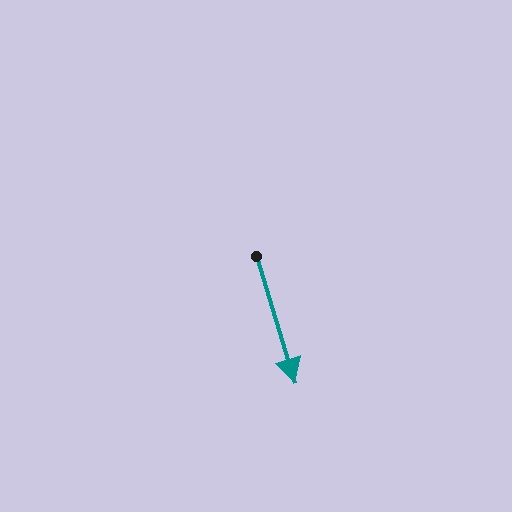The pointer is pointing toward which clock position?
Roughly 5 o'clock.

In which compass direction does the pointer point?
South.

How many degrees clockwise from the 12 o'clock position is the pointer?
Approximately 163 degrees.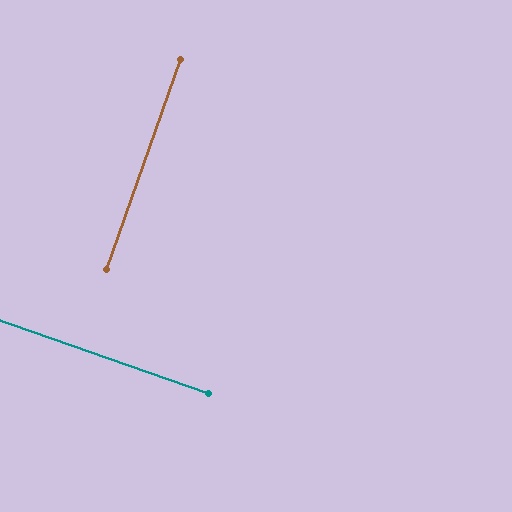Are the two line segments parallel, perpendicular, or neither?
Perpendicular — they meet at approximately 90°.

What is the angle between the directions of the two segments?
Approximately 90 degrees.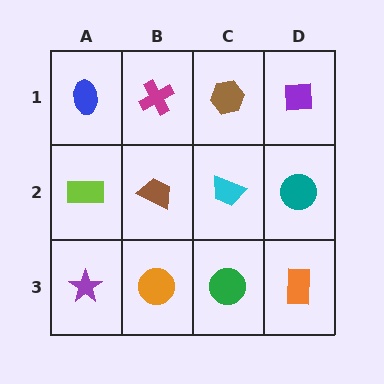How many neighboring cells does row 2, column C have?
4.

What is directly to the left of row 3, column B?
A purple star.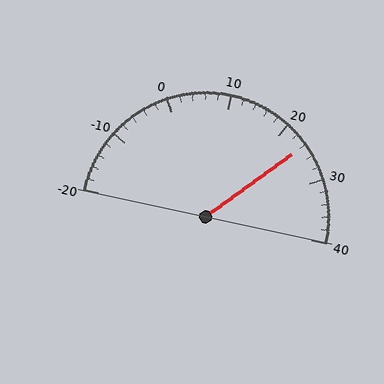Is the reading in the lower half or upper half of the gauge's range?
The reading is in the upper half of the range (-20 to 40).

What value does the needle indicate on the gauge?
The needle indicates approximately 24.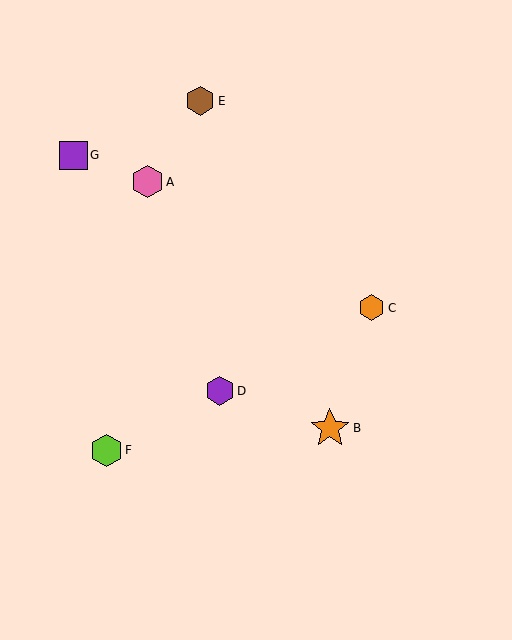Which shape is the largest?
The orange star (labeled B) is the largest.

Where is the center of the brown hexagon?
The center of the brown hexagon is at (200, 101).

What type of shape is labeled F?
Shape F is a lime hexagon.